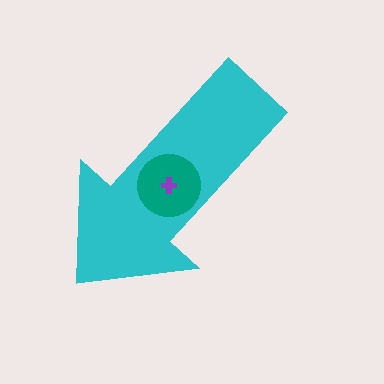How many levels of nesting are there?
3.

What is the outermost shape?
The cyan arrow.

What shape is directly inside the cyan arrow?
The teal circle.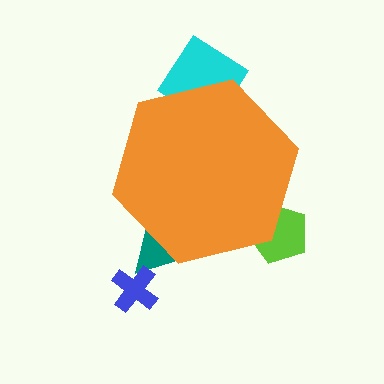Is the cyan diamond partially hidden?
Yes, the cyan diamond is partially hidden behind the orange hexagon.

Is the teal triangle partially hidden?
Yes, the teal triangle is partially hidden behind the orange hexagon.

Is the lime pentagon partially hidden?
Yes, the lime pentagon is partially hidden behind the orange hexagon.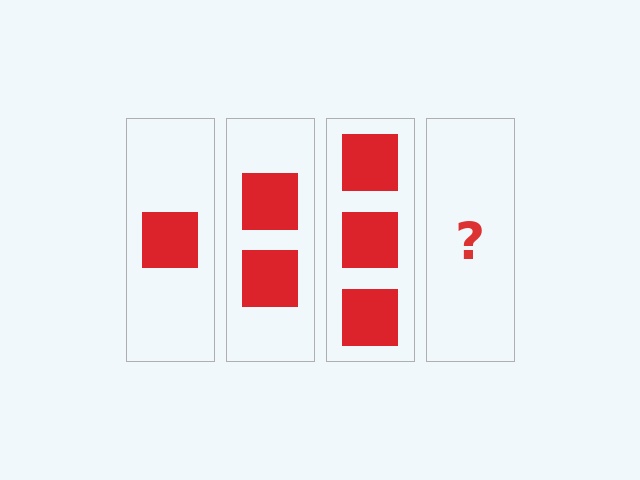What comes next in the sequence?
The next element should be 4 squares.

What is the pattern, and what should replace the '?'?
The pattern is that each step adds one more square. The '?' should be 4 squares.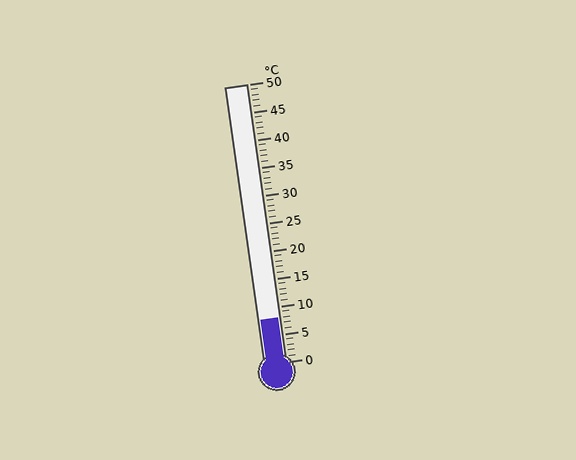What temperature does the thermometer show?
The thermometer shows approximately 8°C.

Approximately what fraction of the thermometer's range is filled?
The thermometer is filled to approximately 15% of its range.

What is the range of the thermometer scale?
The thermometer scale ranges from 0°C to 50°C.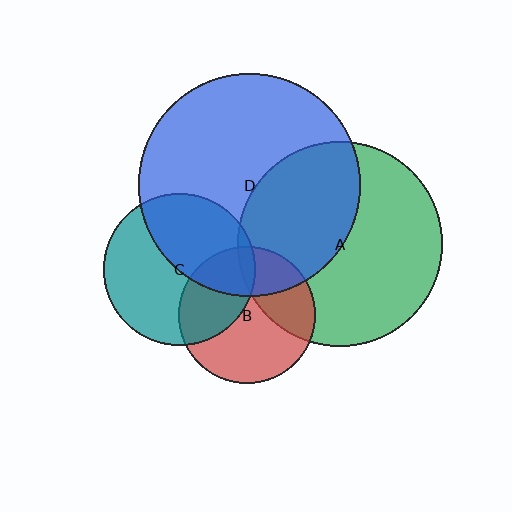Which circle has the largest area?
Circle D (blue).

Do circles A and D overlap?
Yes.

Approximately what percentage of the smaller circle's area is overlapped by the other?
Approximately 40%.